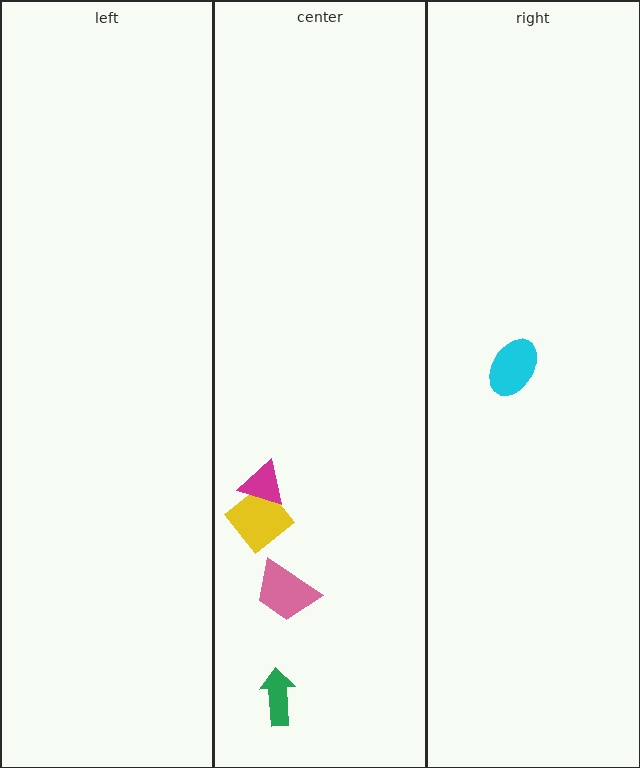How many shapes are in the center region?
4.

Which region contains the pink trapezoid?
The center region.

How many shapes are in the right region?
1.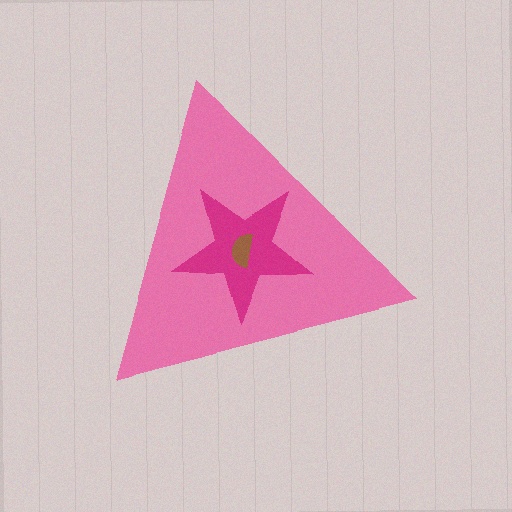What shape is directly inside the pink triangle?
The magenta star.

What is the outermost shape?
The pink triangle.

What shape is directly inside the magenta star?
The brown semicircle.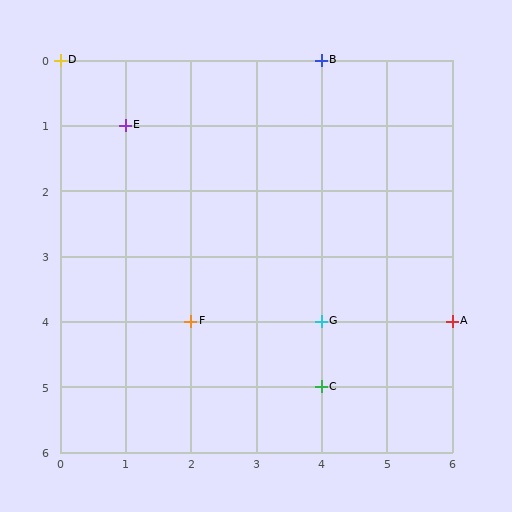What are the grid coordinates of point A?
Point A is at grid coordinates (6, 4).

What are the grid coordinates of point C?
Point C is at grid coordinates (4, 5).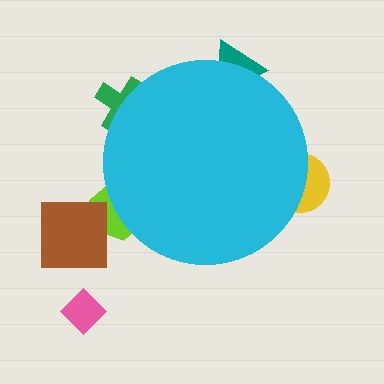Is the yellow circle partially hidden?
Yes, the yellow circle is partially hidden behind the cyan circle.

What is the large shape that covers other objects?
A cyan circle.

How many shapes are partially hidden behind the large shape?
4 shapes are partially hidden.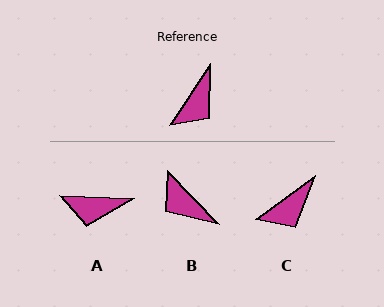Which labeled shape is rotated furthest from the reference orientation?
B, about 103 degrees away.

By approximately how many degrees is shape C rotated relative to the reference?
Approximately 21 degrees clockwise.